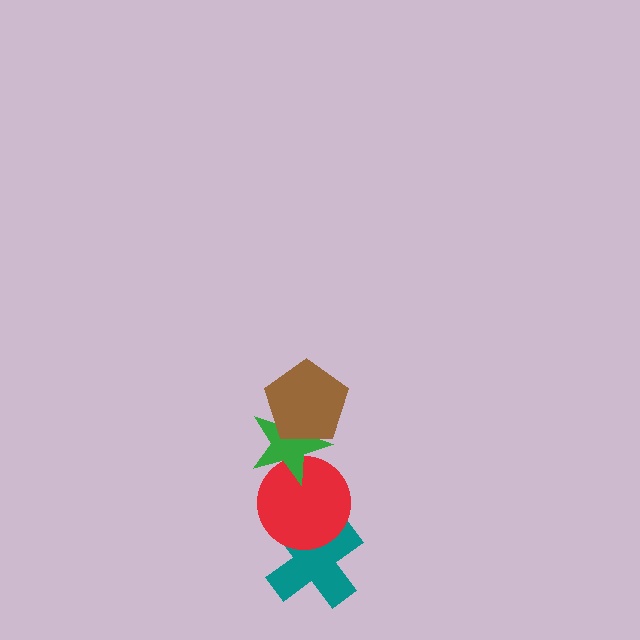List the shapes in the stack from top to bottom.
From top to bottom: the brown pentagon, the green star, the red circle, the teal cross.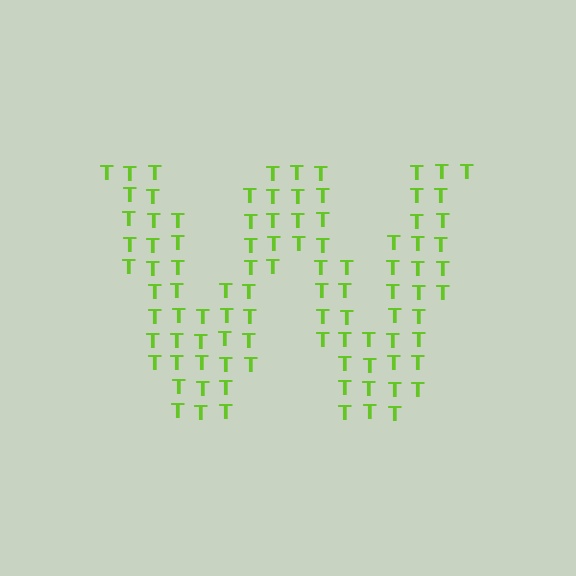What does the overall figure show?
The overall figure shows the letter W.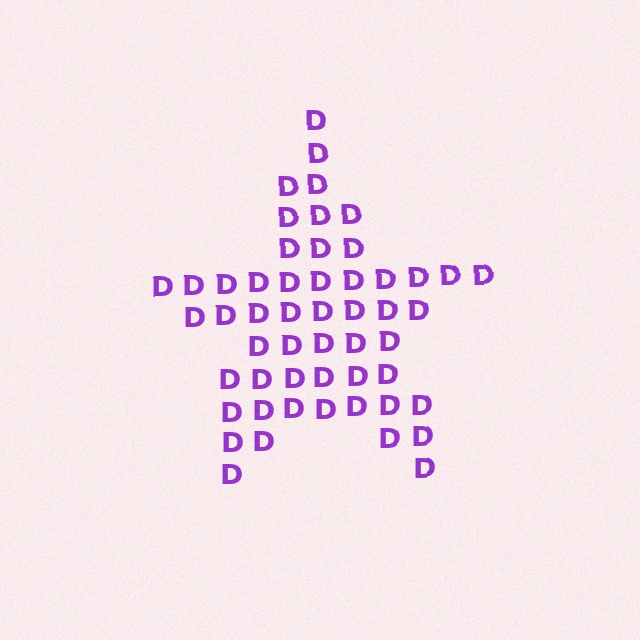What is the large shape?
The large shape is a star.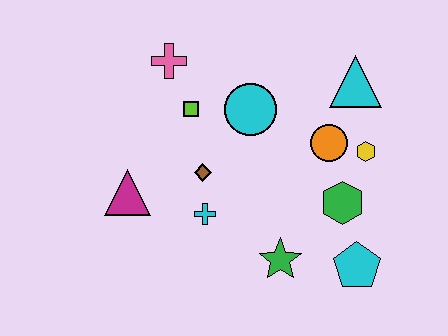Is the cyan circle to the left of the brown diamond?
No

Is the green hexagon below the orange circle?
Yes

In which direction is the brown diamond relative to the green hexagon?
The brown diamond is to the left of the green hexagon.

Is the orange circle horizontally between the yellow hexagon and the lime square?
Yes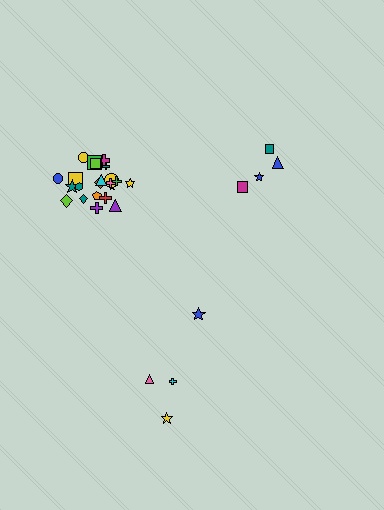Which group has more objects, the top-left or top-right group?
The top-left group.